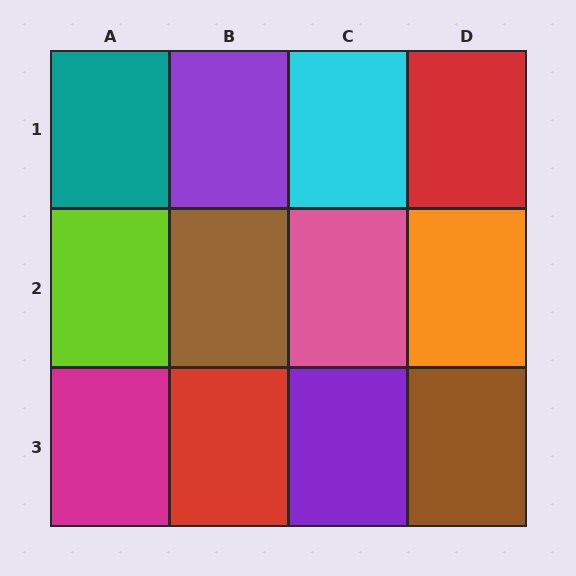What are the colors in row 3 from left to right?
Magenta, red, purple, brown.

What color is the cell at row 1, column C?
Cyan.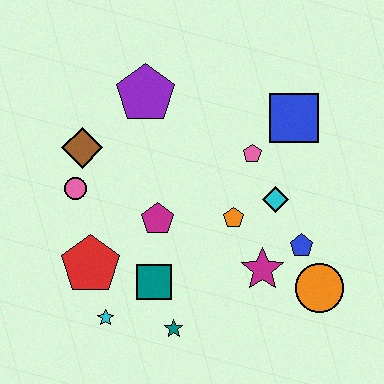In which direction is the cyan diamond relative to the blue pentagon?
The cyan diamond is above the blue pentagon.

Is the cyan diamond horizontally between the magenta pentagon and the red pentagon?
No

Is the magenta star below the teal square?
No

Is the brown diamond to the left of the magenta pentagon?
Yes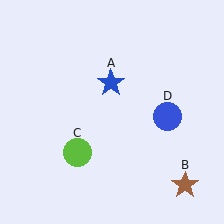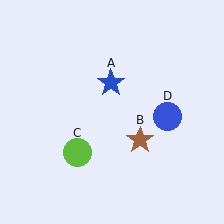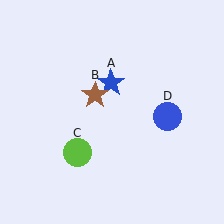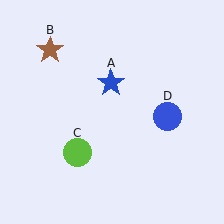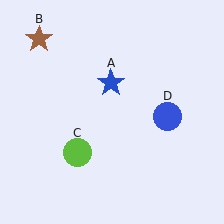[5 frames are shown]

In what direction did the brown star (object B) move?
The brown star (object B) moved up and to the left.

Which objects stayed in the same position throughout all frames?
Blue star (object A) and lime circle (object C) and blue circle (object D) remained stationary.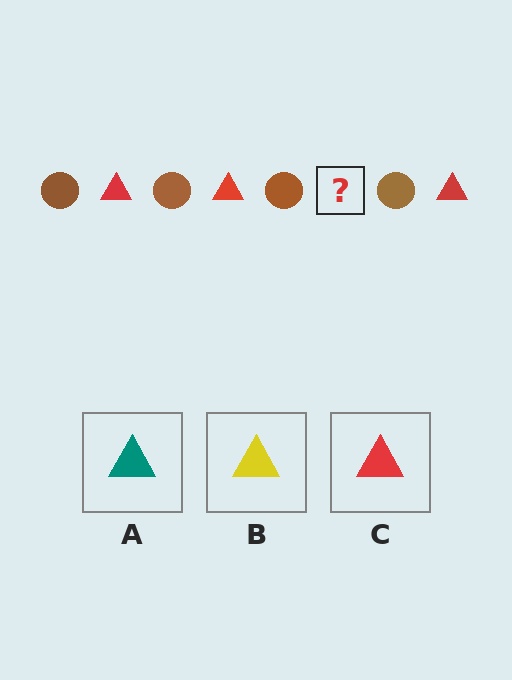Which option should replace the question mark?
Option C.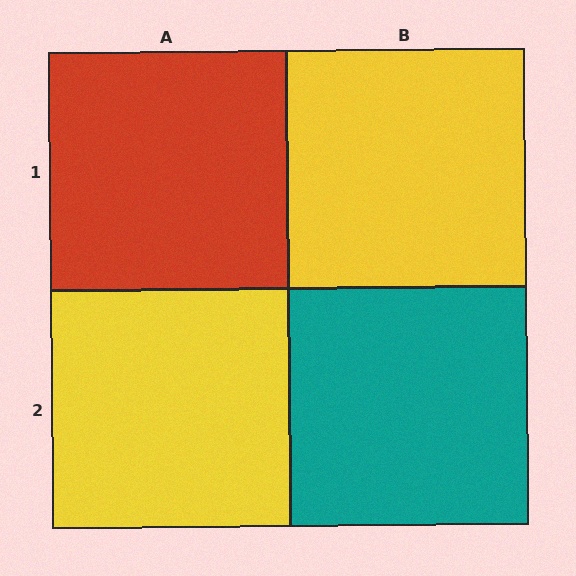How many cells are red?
1 cell is red.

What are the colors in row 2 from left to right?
Yellow, teal.